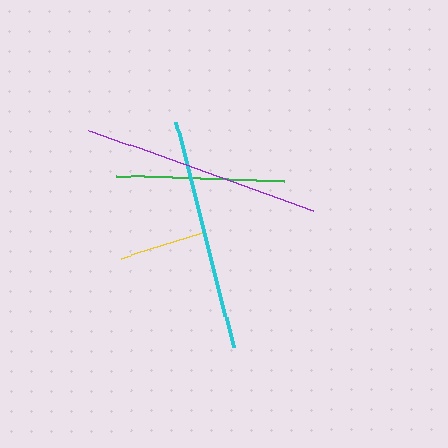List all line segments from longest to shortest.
From longest to shortest: purple, cyan, green, yellow.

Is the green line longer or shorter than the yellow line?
The green line is longer than the yellow line.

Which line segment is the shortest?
The yellow line is the shortest at approximately 85 pixels.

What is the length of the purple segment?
The purple segment is approximately 238 pixels long.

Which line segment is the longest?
The purple line is the longest at approximately 238 pixels.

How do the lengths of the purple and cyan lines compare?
The purple and cyan lines are approximately the same length.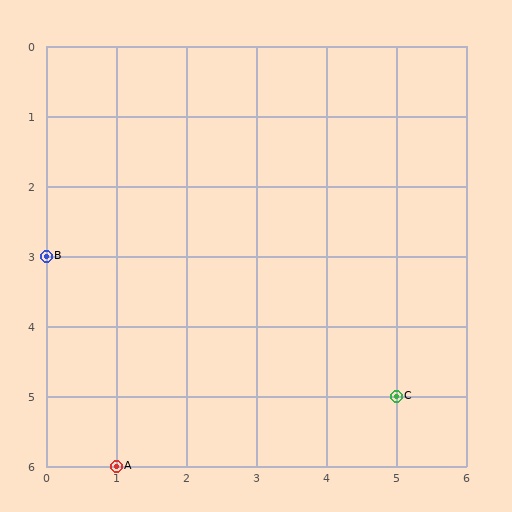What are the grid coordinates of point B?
Point B is at grid coordinates (0, 3).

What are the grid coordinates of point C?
Point C is at grid coordinates (5, 5).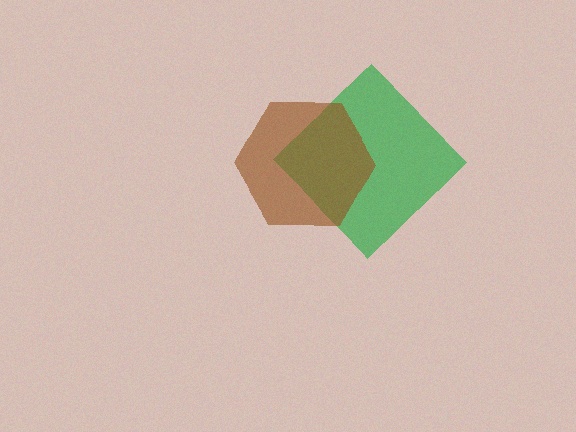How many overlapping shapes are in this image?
There are 2 overlapping shapes in the image.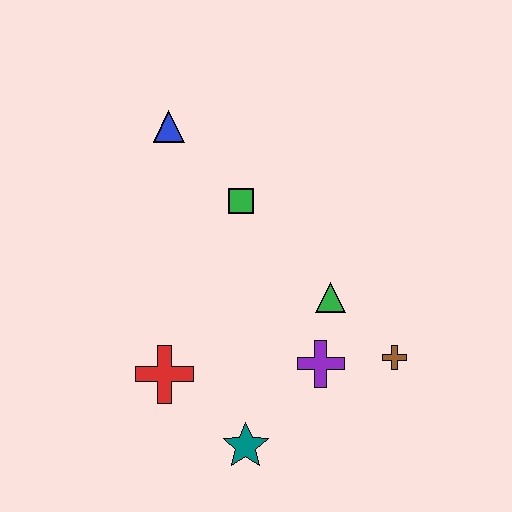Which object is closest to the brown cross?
The purple cross is closest to the brown cross.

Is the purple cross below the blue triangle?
Yes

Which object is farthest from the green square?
The teal star is farthest from the green square.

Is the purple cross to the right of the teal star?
Yes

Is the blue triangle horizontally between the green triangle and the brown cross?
No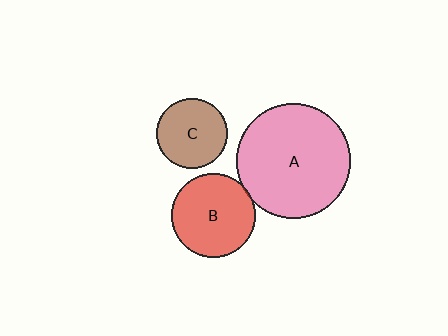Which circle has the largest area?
Circle A (pink).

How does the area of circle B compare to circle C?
Approximately 1.4 times.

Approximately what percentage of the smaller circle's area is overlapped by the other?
Approximately 5%.